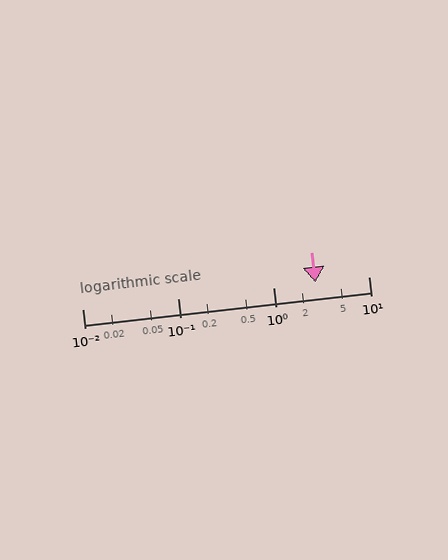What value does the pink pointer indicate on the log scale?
The pointer indicates approximately 2.8.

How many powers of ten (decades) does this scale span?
The scale spans 3 decades, from 0.01 to 10.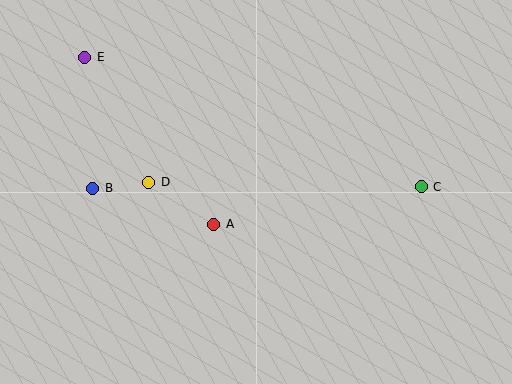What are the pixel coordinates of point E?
Point E is at (85, 57).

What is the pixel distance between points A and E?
The distance between A and E is 211 pixels.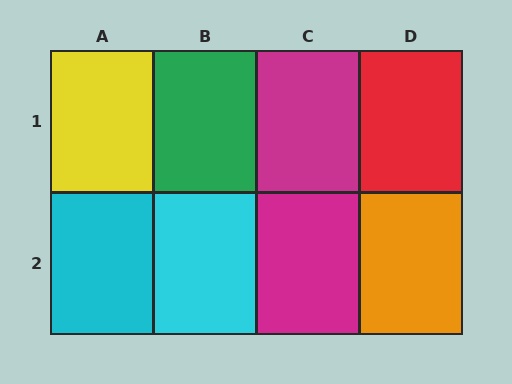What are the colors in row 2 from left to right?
Cyan, cyan, magenta, orange.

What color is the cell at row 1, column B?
Green.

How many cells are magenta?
2 cells are magenta.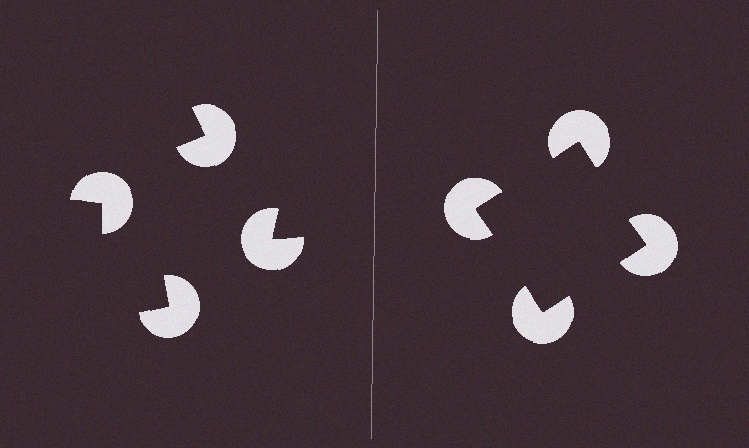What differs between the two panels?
The pac-man discs are positioned identically on both sides; only the wedge orientations differ. On the right they align to a square; on the left they are misaligned.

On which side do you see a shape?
An illusory square appears on the right side. On the left side the wedge cuts are rotated, so no coherent shape forms.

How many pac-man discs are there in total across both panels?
8 — 4 on each side.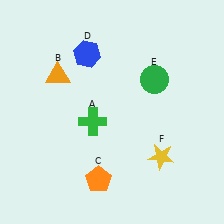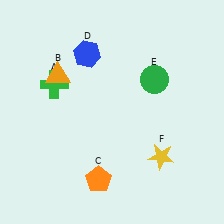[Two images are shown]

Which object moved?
The green cross (A) moved left.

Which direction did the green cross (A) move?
The green cross (A) moved left.